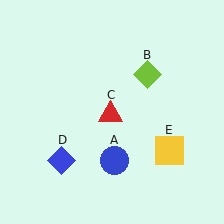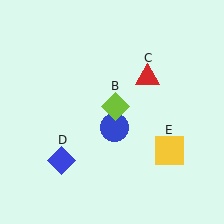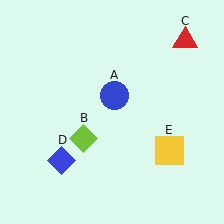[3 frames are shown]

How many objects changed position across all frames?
3 objects changed position: blue circle (object A), lime diamond (object B), red triangle (object C).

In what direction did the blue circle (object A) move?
The blue circle (object A) moved up.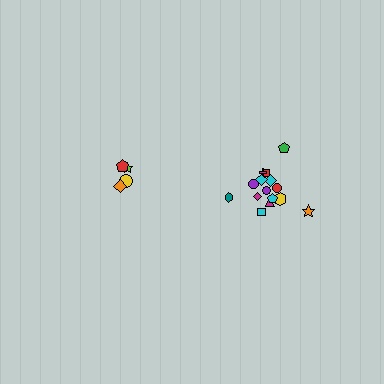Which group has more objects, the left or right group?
The right group.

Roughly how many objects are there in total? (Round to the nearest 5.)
Roughly 20 objects in total.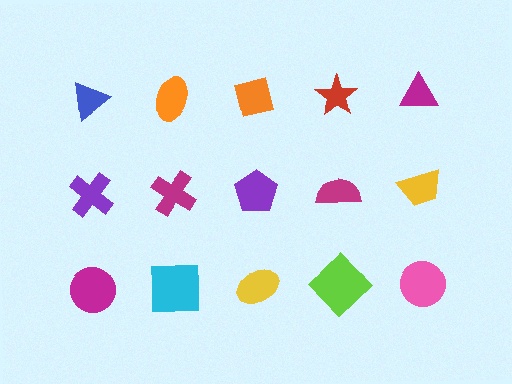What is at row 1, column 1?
A blue triangle.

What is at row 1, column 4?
A red star.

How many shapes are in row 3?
5 shapes.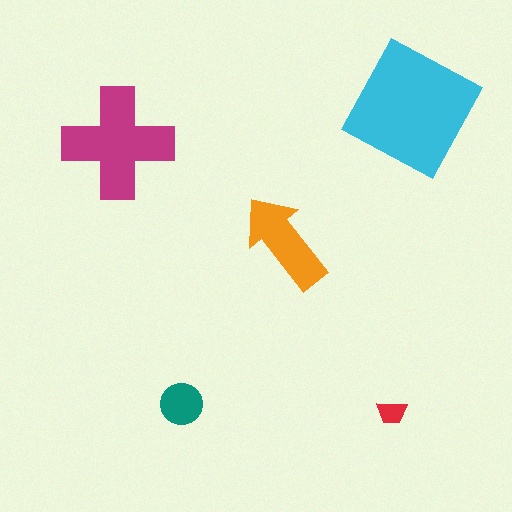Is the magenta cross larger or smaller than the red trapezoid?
Larger.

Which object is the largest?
The cyan square.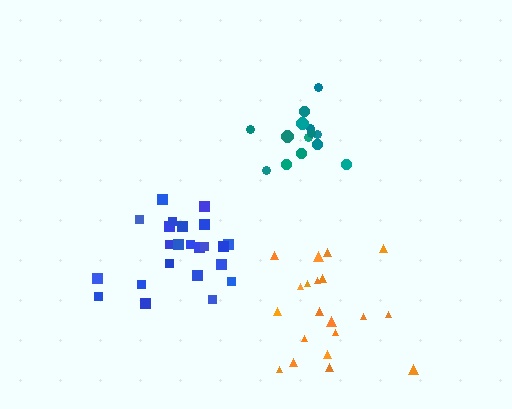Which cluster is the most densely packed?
Teal.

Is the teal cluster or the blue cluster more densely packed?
Teal.